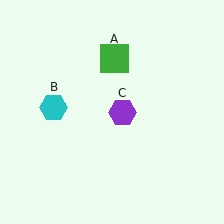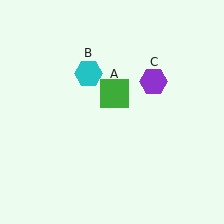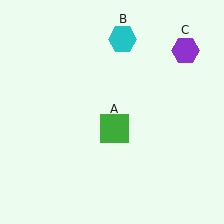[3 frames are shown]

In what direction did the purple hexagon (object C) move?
The purple hexagon (object C) moved up and to the right.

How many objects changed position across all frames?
3 objects changed position: green square (object A), cyan hexagon (object B), purple hexagon (object C).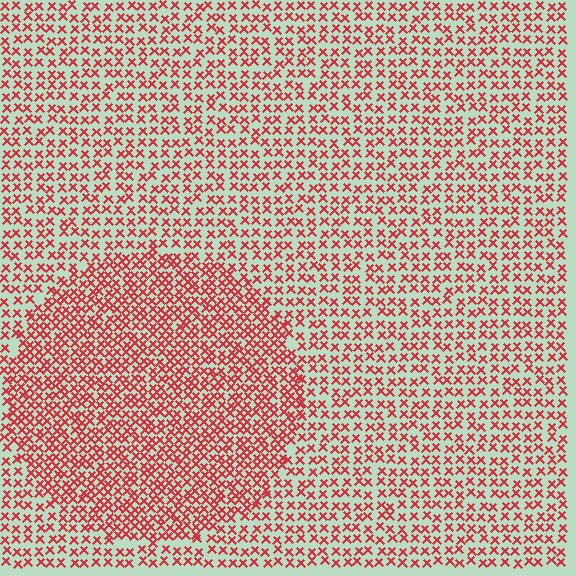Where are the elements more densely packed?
The elements are more densely packed inside the circle boundary.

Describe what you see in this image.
The image contains small red elements arranged at two different densities. A circle-shaped region is visible where the elements are more densely packed than the surrounding area.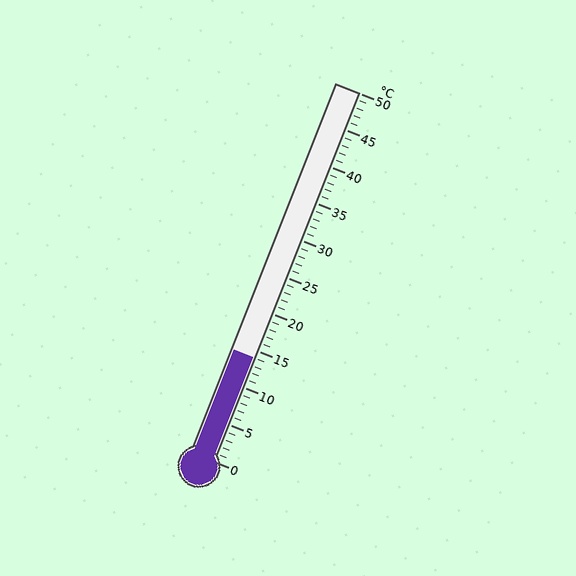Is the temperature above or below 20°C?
The temperature is below 20°C.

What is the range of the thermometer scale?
The thermometer scale ranges from 0°C to 50°C.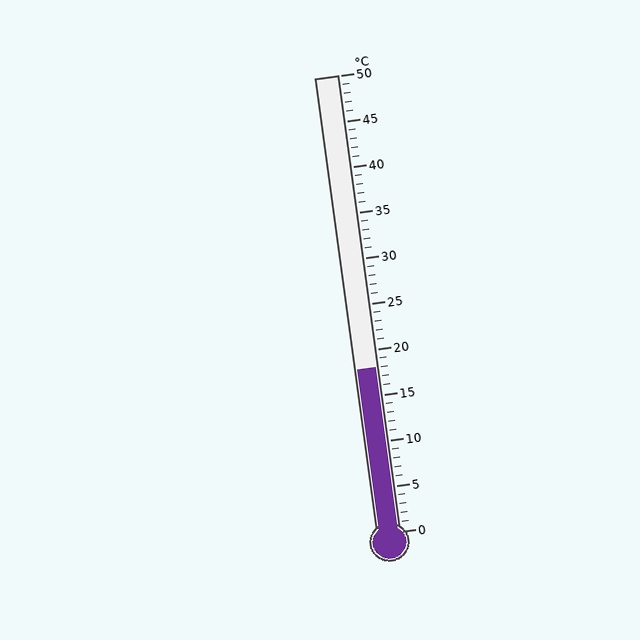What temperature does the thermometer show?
The thermometer shows approximately 18°C.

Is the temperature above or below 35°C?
The temperature is below 35°C.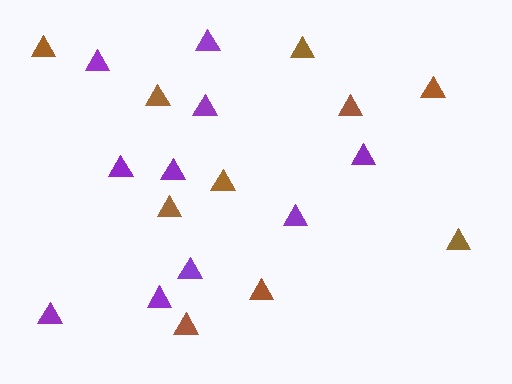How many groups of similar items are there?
There are 2 groups: one group of brown triangles (10) and one group of purple triangles (10).